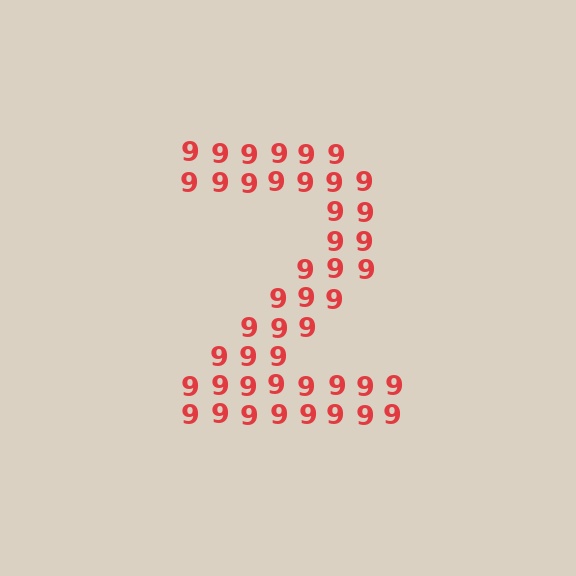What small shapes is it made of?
It is made of small digit 9's.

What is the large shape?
The large shape is the digit 2.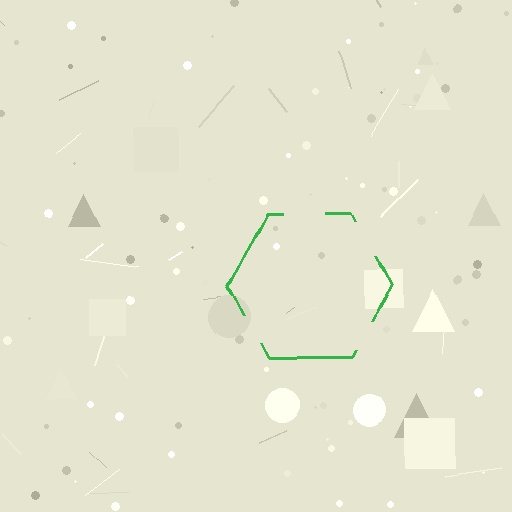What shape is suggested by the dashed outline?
The dashed outline suggests a hexagon.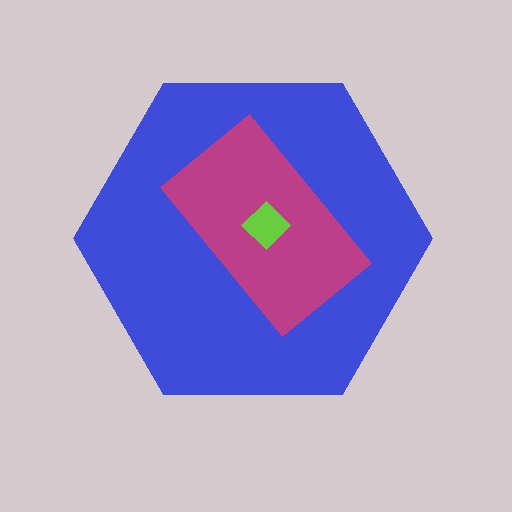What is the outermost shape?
The blue hexagon.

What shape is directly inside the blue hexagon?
The magenta rectangle.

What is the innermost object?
The lime diamond.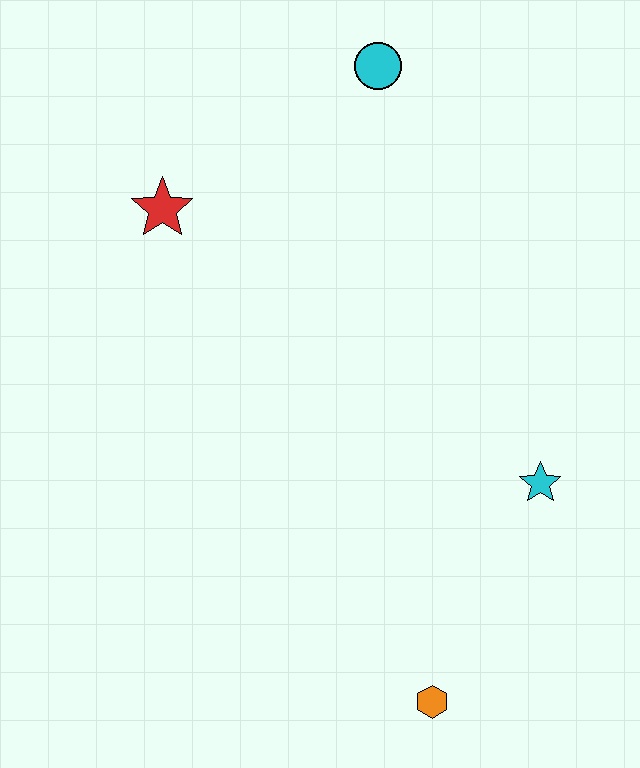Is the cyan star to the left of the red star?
No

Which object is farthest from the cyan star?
The red star is farthest from the cyan star.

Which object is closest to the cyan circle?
The red star is closest to the cyan circle.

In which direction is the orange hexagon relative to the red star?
The orange hexagon is below the red star.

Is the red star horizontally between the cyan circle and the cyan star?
No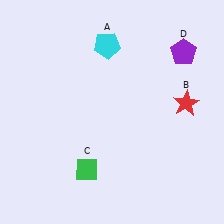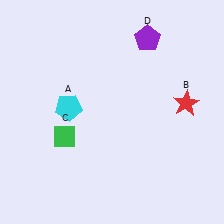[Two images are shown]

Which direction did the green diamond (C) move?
The green diamond (C) moved up.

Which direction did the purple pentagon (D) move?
The purple pentagon (D) moved left.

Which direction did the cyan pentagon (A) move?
The cyan pentagon (A) moved down.